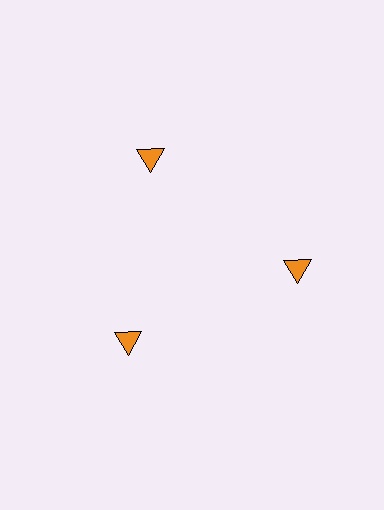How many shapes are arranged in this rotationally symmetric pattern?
There are 3 shapes, arranged in 3 groups of 1.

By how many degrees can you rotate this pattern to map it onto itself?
The pattern maps onto itself every 120 degrees of rotation.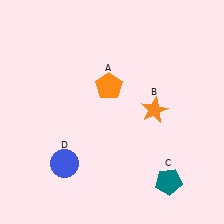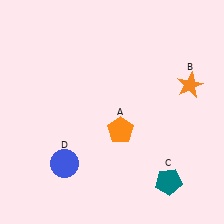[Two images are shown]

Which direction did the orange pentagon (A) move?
The orange pentagon (A) moved down.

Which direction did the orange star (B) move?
The orange star (B) moved right.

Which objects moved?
The objects that moved are: the orange pentagon (A), the orange star (B).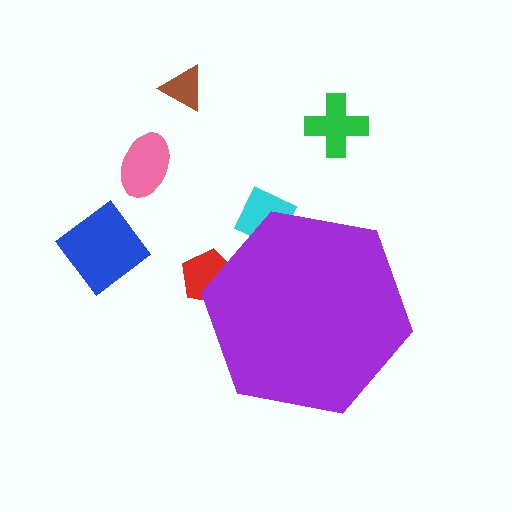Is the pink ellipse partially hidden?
No, the pink ellipse is fully visible.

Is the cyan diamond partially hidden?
Yes, the cyan diamond is partially hidden behind the purple hexagon.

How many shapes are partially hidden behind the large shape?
2 shapes are partially hidden.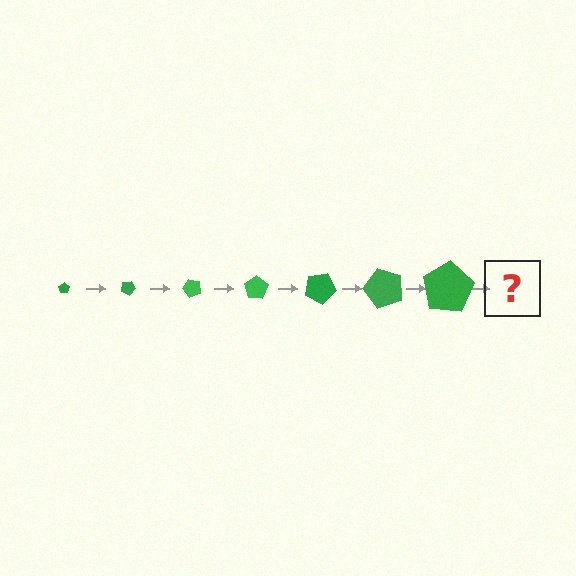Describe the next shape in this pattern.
It should be a pentagon, larger than the previous one and rotated 175 degrees from the start.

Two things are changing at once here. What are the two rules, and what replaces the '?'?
The two rules are that the pentagon grows larger each step and it rotates 25 degrees each step. The '?' should be a pentagon, larger than the previous one and rotated 175 degrees from the start.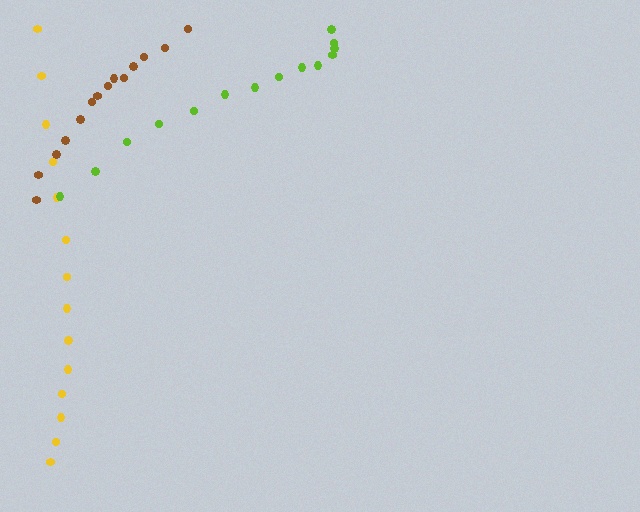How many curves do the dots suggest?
There are 3 distinct paths.